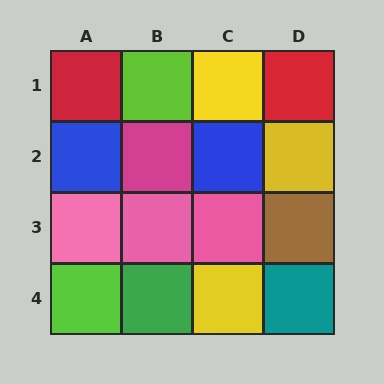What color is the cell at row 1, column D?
Red.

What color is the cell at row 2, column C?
Blue.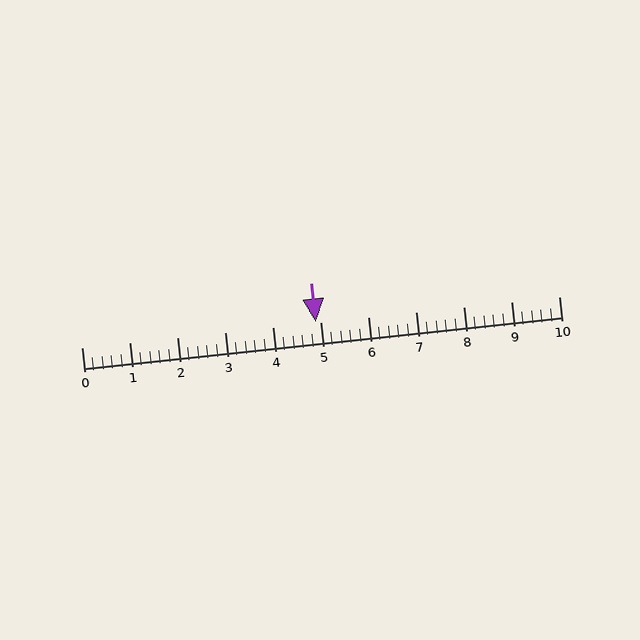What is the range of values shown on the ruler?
The ruler shows values from 0 to 10.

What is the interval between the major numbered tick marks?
The major tick marks are spaced 1 units apart.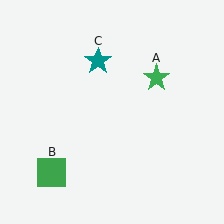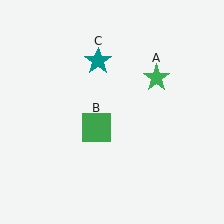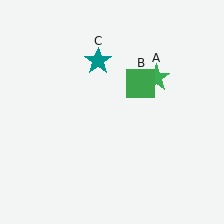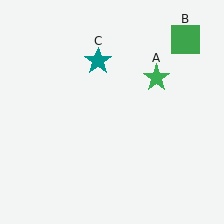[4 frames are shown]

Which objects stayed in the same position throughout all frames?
Green star (object A) and teal star (object C) remained stationary.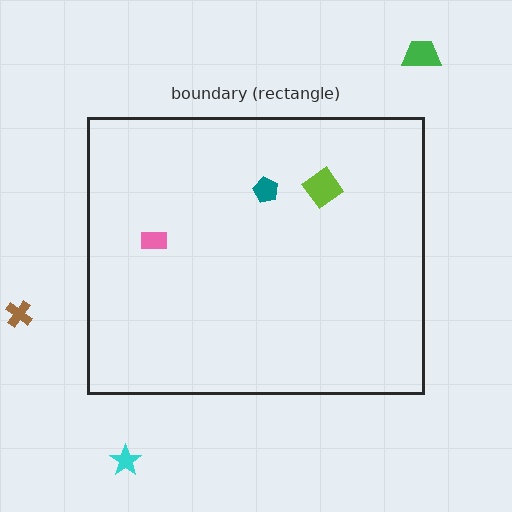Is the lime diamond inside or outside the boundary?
Inside.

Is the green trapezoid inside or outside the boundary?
Outside.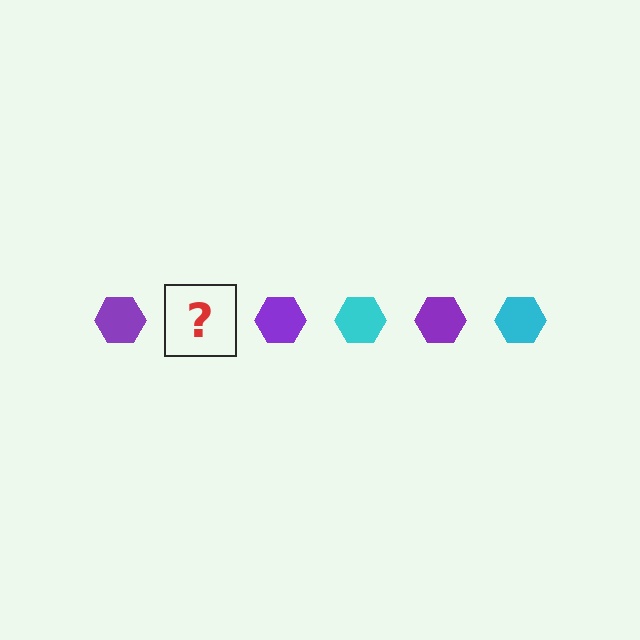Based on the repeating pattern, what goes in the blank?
The blank should be a cyan hexagon.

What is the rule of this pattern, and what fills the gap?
The rule is that the pattern cycles through purple, cyan hexagons. The gap should be filled with a cyan hexagon.